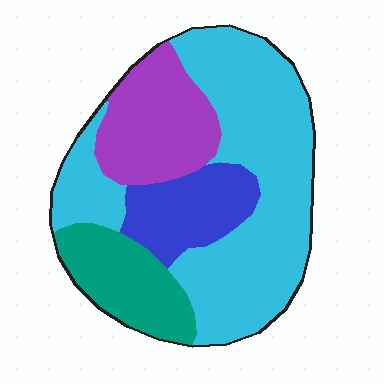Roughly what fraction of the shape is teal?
Teal takes up less than a sixth of the shape.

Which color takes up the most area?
Cyan, at roughly 50%.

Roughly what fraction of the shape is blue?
Blue covers 14% of the shape.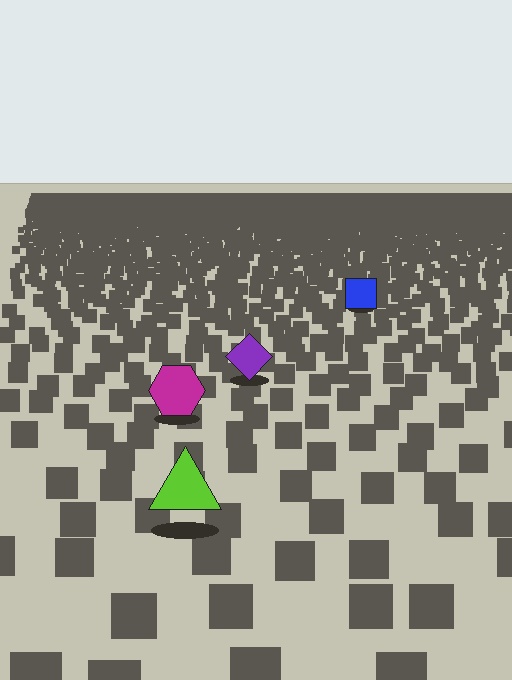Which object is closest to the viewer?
The lime triangle is closest. The texture marks near it are larger and more spread out.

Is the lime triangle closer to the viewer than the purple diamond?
Yes. The lime triangle is closer — you can tell from the texture gradient: the ground texture is coarser near it.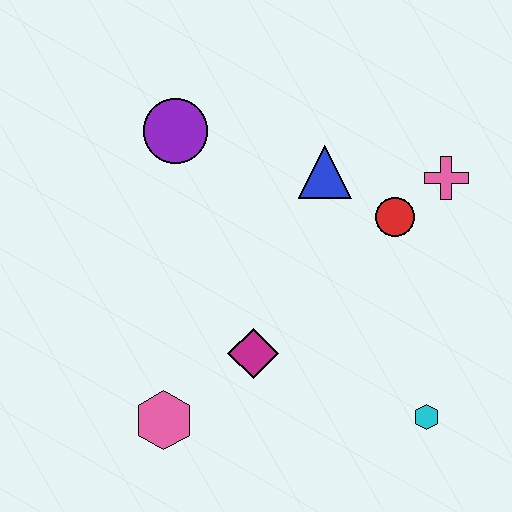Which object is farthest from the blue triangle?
The pink hexagon is farthest from the blue triangle.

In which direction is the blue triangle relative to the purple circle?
The blue triangle is to the right of the purple circle.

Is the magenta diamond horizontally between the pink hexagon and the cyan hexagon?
Yes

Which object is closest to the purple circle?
The blue triangle is closest to the purple circle.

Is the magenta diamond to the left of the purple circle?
No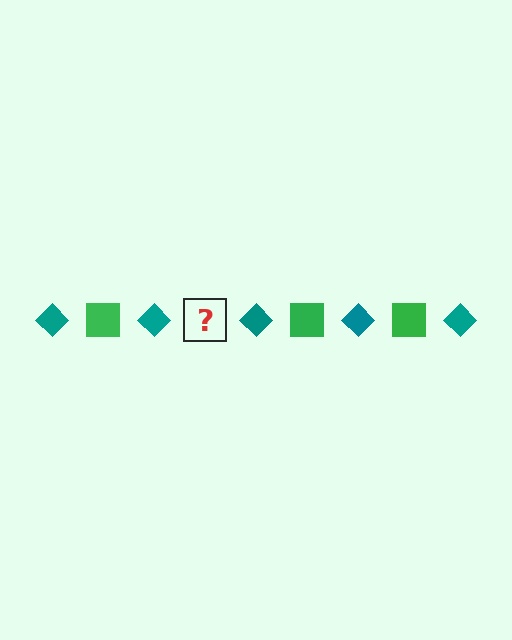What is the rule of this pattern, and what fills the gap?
The rule is that the pattern alternates between teal diamond and green square. The gap should be filled with a green square.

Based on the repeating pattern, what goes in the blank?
The blank should be a green square.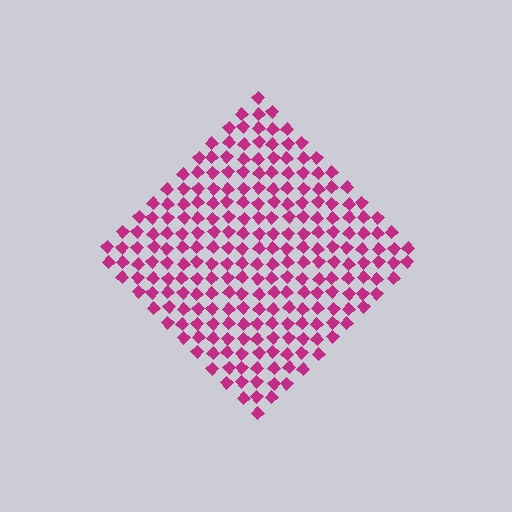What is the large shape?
The large shape is a diamond.